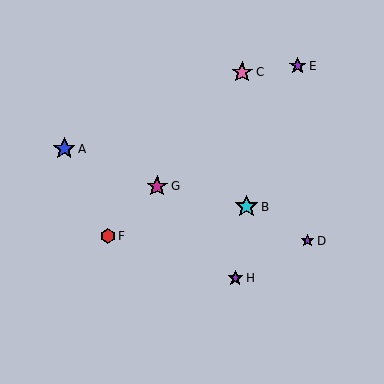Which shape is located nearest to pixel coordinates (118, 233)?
The red hexagon (labeled F) at (108, 236) is nearest to that location.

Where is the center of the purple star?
The center of the purple star is at (307, 241).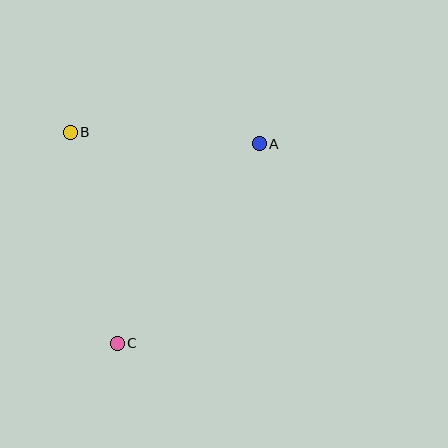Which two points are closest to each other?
Points A and B are closest to each other.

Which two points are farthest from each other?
Points A and C are farthest from each other.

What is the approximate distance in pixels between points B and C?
The distance between B and C is approximately 216 pixels.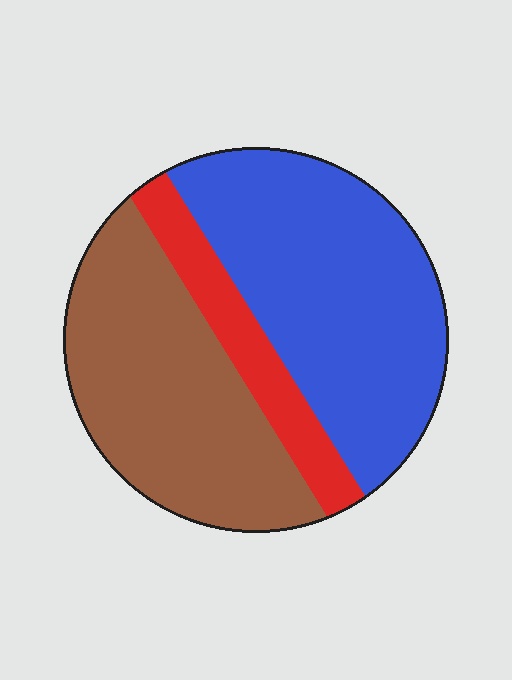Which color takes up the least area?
Red, at roughly 15%.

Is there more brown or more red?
Brown.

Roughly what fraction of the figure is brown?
Brown takes up about two fifths (2/5) of the figure.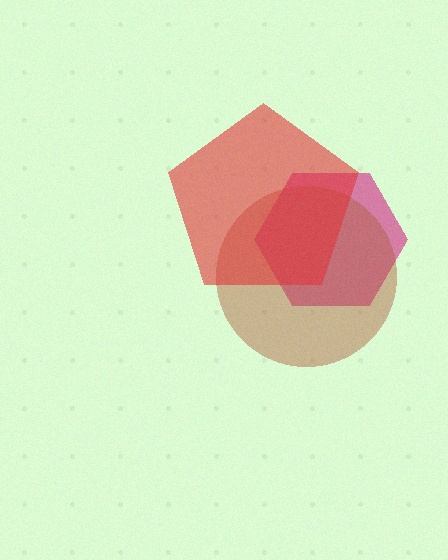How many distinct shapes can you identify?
There are 3 distinct shapes: a magenta hexagon, a brown circle, a red pentagon.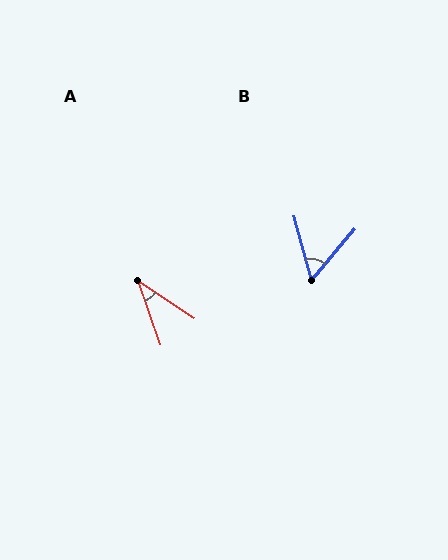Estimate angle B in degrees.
Approximately 56 degrees.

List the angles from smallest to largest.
A (38°), B (56°).